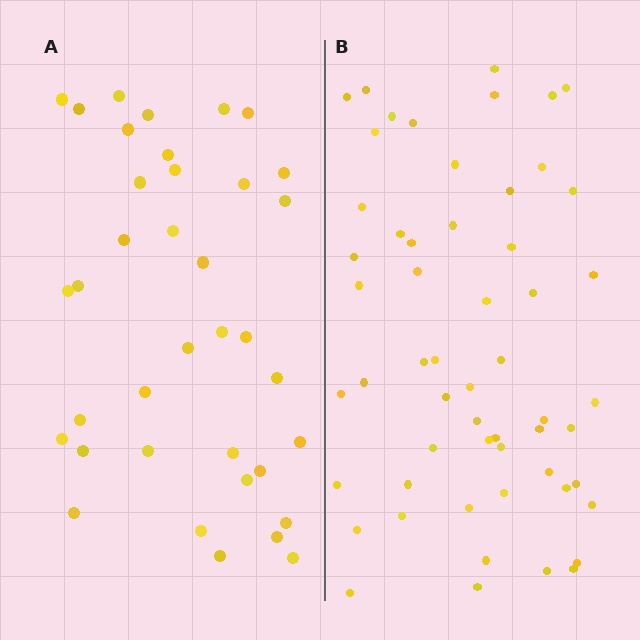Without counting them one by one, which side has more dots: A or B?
Region B (the right region) has more dots.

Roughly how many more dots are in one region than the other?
Region B has approximately 20 more dots than region A.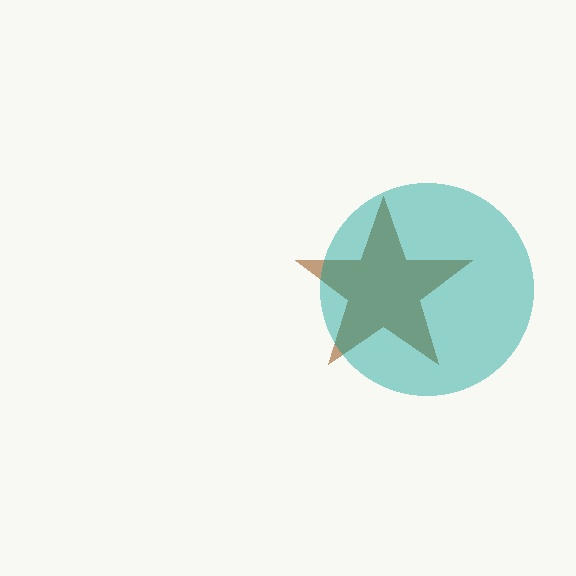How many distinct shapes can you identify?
There are 2 distinct shapes: a brown star, a teal circle.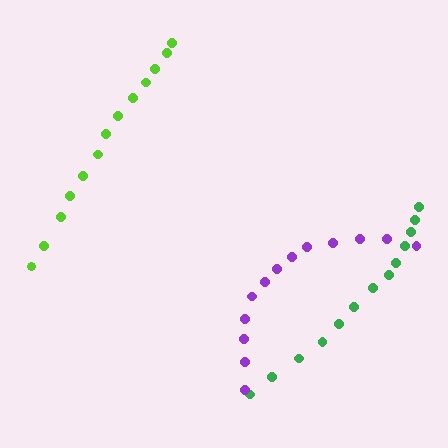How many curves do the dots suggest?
There are 3 distinct paths.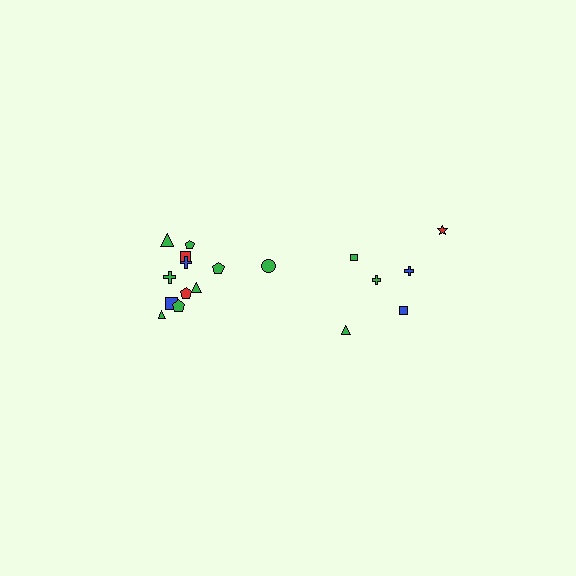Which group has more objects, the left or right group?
The left group.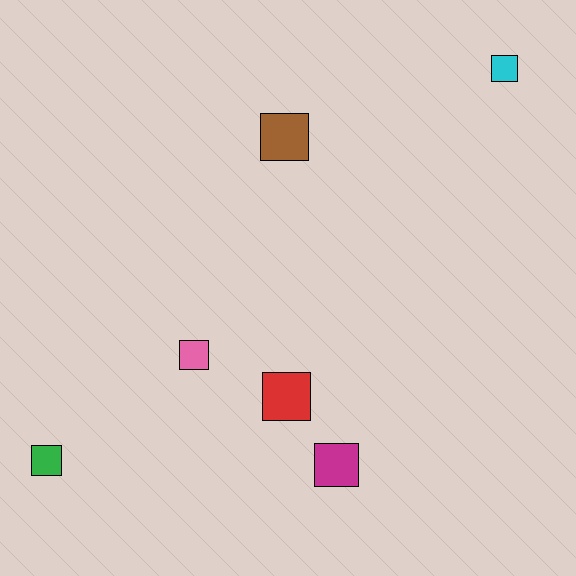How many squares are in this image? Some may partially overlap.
There are 6 squares.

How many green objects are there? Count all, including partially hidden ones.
There is 1 green object.